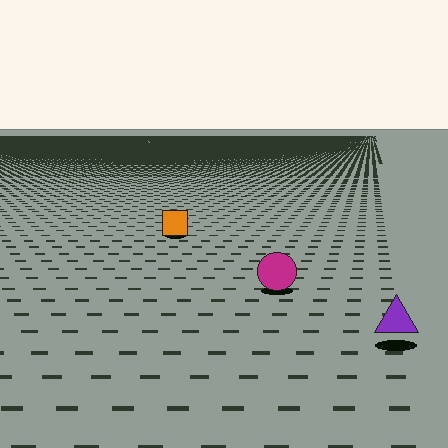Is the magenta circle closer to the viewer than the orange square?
Yes. The magenta circle is closer — you can tell from the texture gradient: the ground texture is coarser near it.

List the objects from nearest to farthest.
From nearest to farthest: the purple triangle, the magenta circle, the orange square.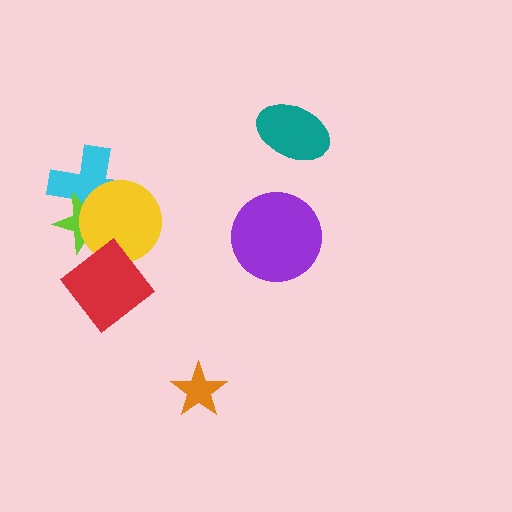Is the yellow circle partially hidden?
Yes, it is partially covered by another shape.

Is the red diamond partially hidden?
No, no other shape covers it.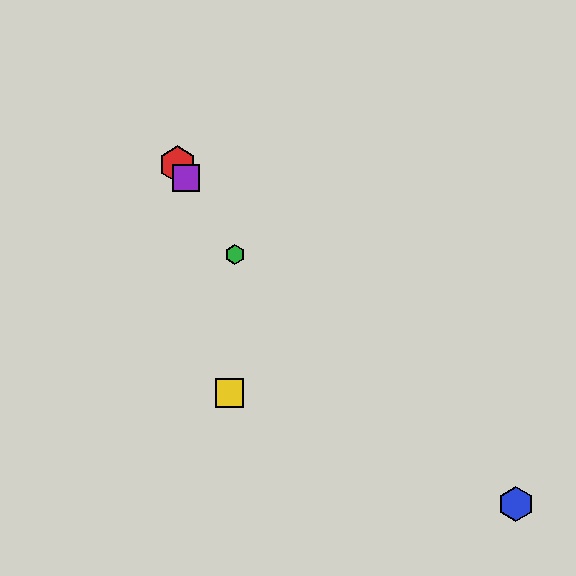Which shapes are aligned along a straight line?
The red hexagon, the green hexagon, the purple square are aligned along a straight line.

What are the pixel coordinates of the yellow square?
The yellow square is at (230, 393).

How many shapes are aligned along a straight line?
3 shapes (the red hexagon, the green hexagon, the purple square) are aligned along a straight line.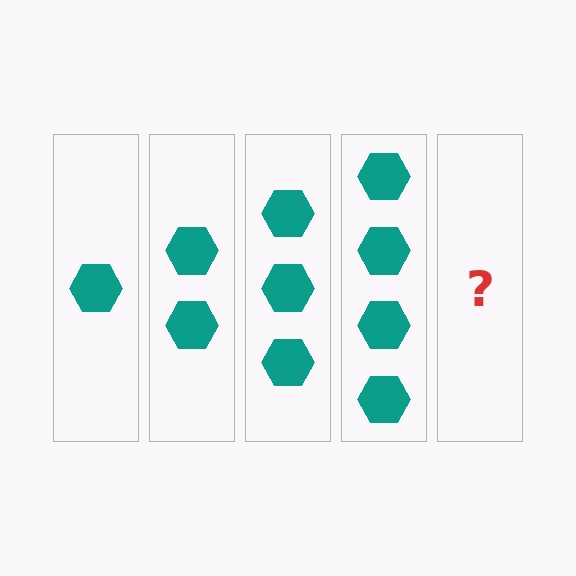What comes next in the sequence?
The next element should be 5 hexagons.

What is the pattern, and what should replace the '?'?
The pattern is that each step adds one more hexagon. The '?' should be 5 hexagons.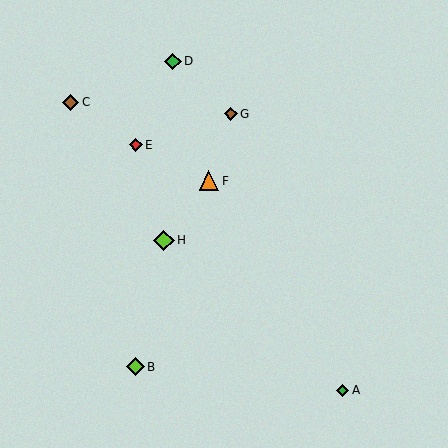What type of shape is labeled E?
Shape E is a red diamond.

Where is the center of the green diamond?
The center of the green diamond is at (173, 61).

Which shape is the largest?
The lime diamond (labeled H) is the largest.